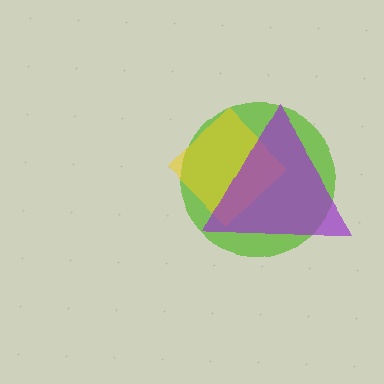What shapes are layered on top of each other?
The layered shapes are: a lime circle, a yellow diamond, a purple triangle.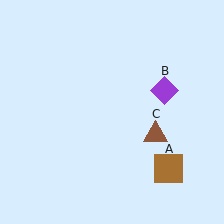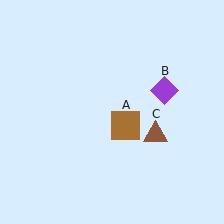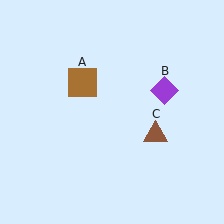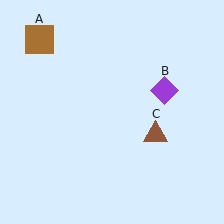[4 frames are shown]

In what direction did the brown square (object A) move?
The brown square (object A) moved up and to the left.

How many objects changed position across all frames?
1 object changed position: brown square (object A).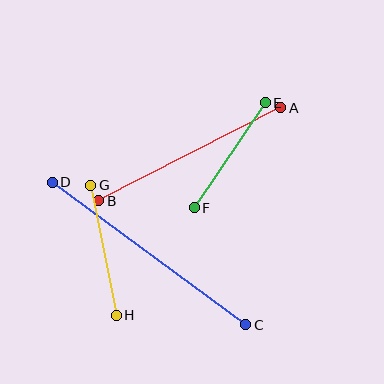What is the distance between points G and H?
The distance is approximately 132 pixels.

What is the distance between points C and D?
The distance is approximately 240 pixels.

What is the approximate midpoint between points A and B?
The midpoint is at approximately (190, 154) pixels.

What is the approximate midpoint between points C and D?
The midpoint is at approximately (149, 254) pixels.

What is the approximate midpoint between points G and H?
The midpoint is at approximately (103, 250) pixels.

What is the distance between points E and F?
The distance is approximately 127 pixels.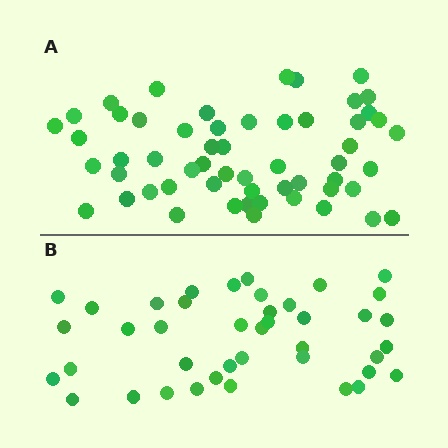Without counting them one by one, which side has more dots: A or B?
Region A (the top region) has more dots.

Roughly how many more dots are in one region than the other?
Region A has approximately 15 more dots than region B.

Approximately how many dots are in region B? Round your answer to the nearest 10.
About 40 dots. (The exact count is 41, which rounds to 40.)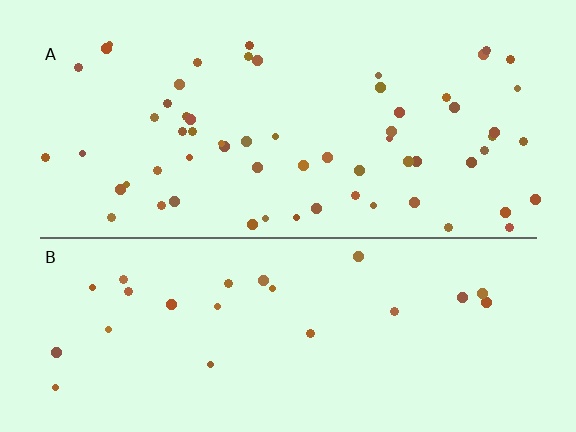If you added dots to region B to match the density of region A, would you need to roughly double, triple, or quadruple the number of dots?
Approximately triple.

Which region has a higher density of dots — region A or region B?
A (the top).